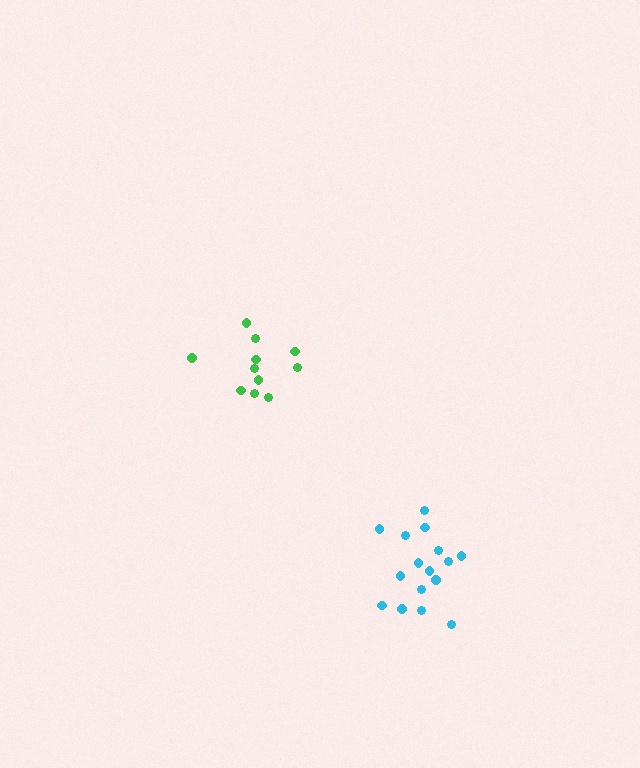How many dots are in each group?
Group 1: 11 dots, Group 2: 16 dots (27 total).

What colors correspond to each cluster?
The clusters are colored: green, cyan.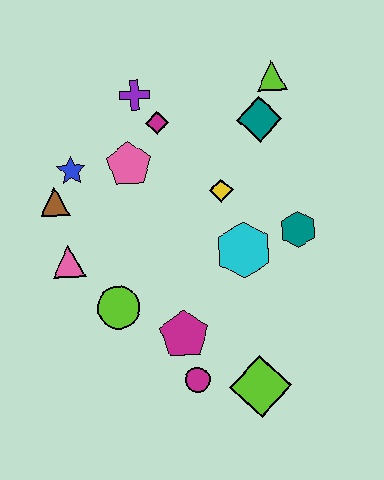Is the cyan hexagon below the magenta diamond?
Yes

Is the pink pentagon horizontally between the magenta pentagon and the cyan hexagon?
No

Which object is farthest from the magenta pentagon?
The lime triangle is farthest from the magenta pentagon.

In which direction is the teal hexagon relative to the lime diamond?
The teal hexagon is above the lime diamond.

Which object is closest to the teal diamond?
The lime triangle is closest to the teal diamond.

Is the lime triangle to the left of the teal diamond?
No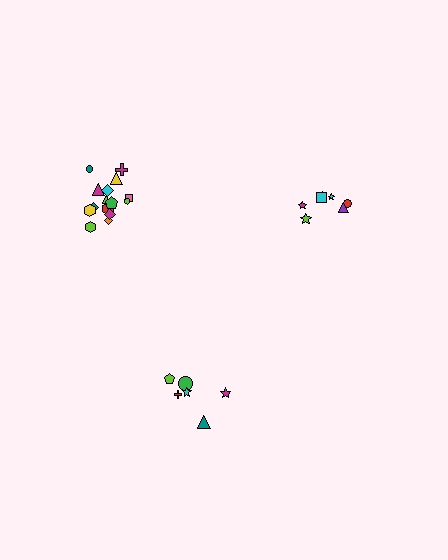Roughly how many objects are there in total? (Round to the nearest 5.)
Roughly 30 objects in total.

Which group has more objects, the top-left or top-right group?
The top-left group.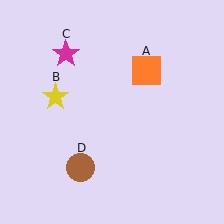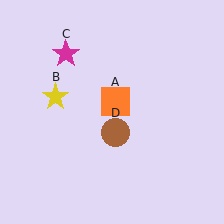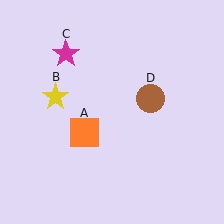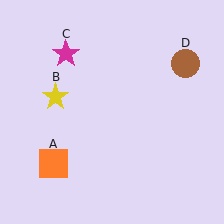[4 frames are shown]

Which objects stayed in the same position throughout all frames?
Yellow star (object B) and magenta star (object C) remained stationary.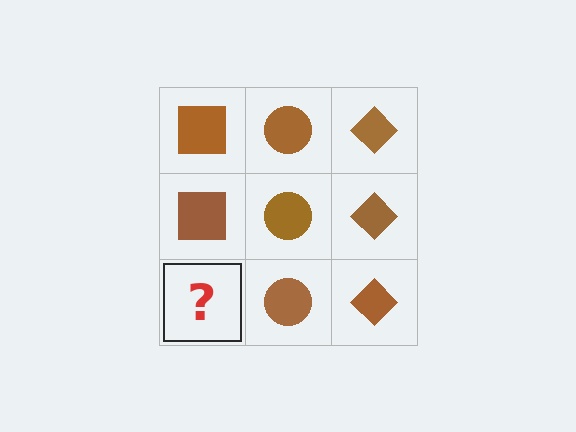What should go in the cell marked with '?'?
The missing cell should contain a brown square.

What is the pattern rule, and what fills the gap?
The rule is that each column has a consistent shape. The gap should be filled with a brown square.